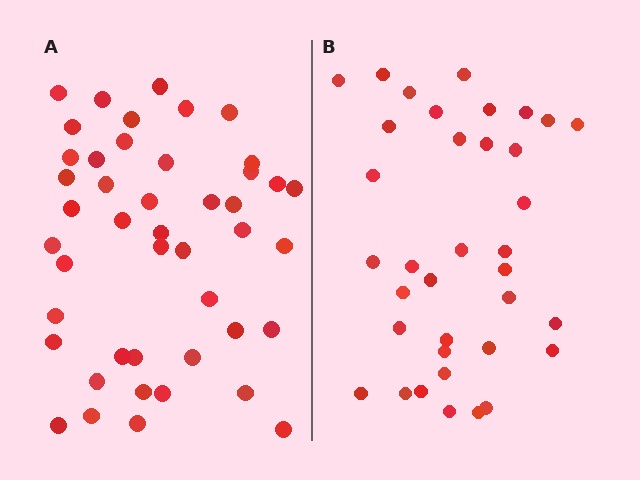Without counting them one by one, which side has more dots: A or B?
Region A (the left region) has more dots.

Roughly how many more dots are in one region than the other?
Region A has roughly 8 or so more dots than region B.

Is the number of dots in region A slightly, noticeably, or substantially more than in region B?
Region A has noticeably more, but not dramatically so. The ratio is roughly 1.2 to 1.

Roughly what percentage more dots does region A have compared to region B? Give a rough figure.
About 25% more.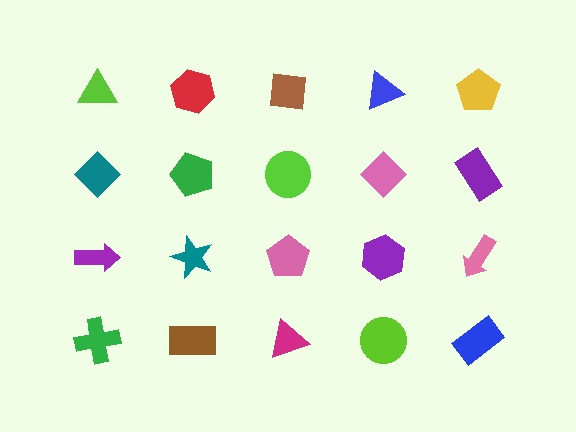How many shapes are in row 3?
5 shapes.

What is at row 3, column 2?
A teal star.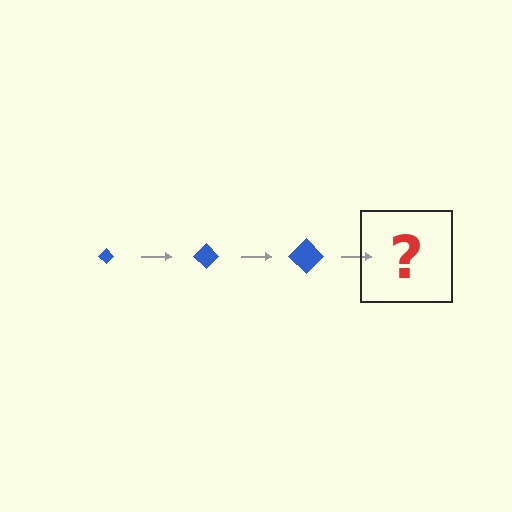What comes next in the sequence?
The next element should be a blue diamond, larger than the previous one.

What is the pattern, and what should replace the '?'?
The pattern is that the diamond gets progressively larger each step. The '?' should be a blue diamond, larger than the previous one.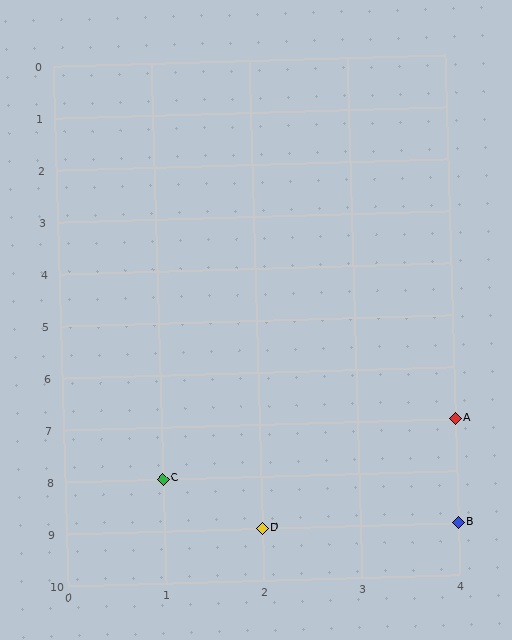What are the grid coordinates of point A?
Point A is at grid coordinates (4, 7).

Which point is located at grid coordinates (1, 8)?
Point C is at (1, 8).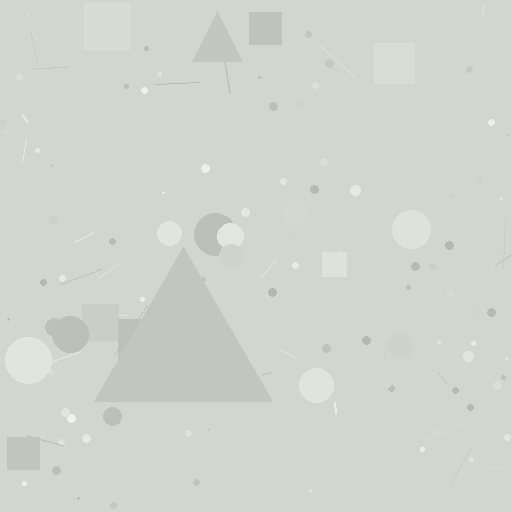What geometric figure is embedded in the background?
A triangle is embedded in the background.